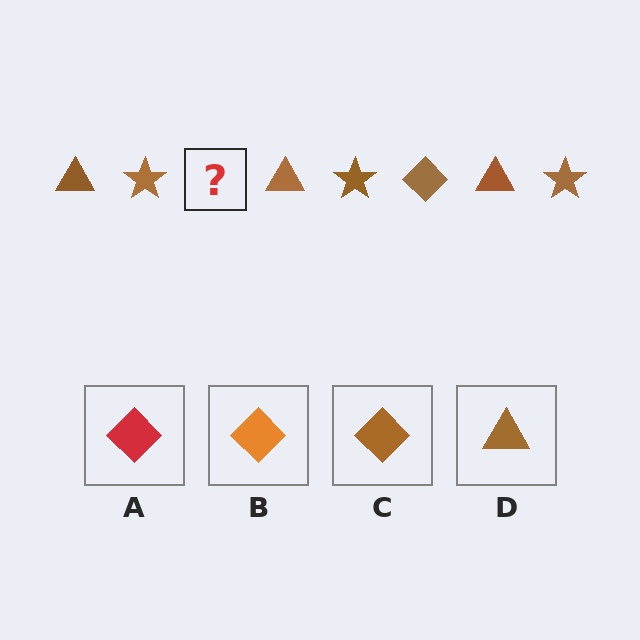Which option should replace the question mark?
Option C.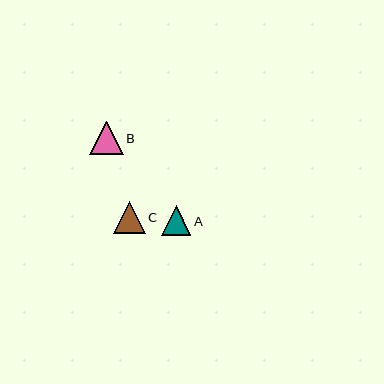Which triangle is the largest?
Triangle B is the largest with a size of approximately 34 pixels.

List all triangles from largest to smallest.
From largest to smallest: B, C, A.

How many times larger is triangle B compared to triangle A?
Triangle B is approximately 1.1 times the size of triangle A.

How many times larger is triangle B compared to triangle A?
Triangle B is approximately 1.1 times the size of triangle A.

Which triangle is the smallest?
Triangle A is the smallest with a size of approximately 30 pixels.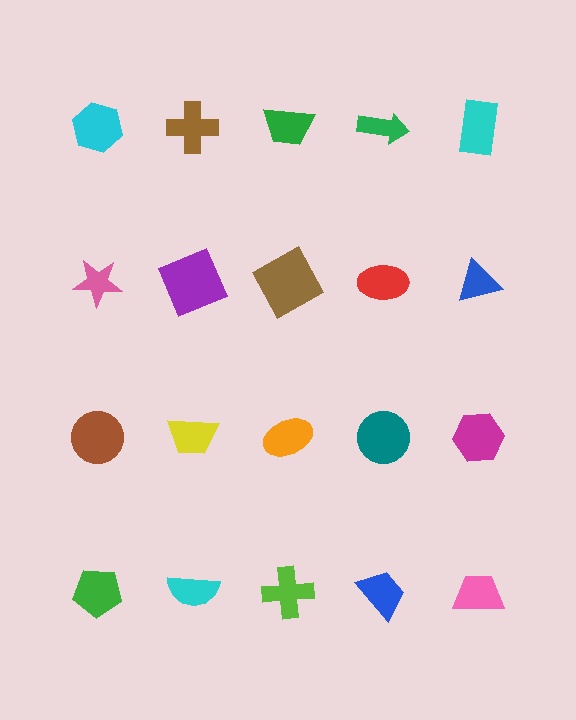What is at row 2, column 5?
A blue triangle.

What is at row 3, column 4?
A teal circle.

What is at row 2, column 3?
A brown square.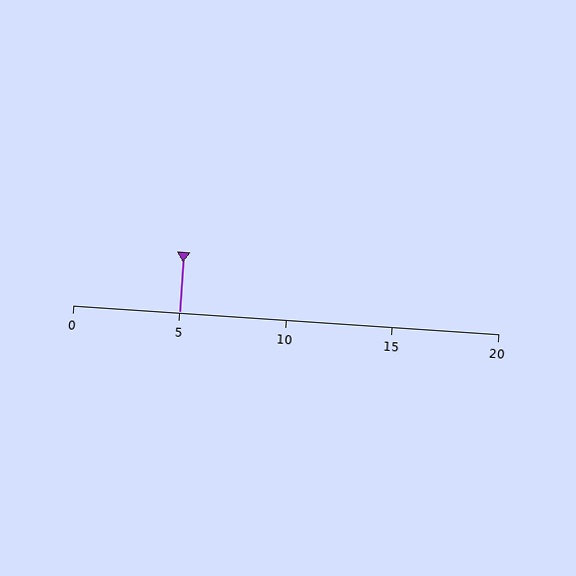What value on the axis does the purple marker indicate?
The marker indicates approximately 5.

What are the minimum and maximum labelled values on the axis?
The axis runs from 0 to 20.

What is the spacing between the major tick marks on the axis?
The major ticks are spaced 5 apart.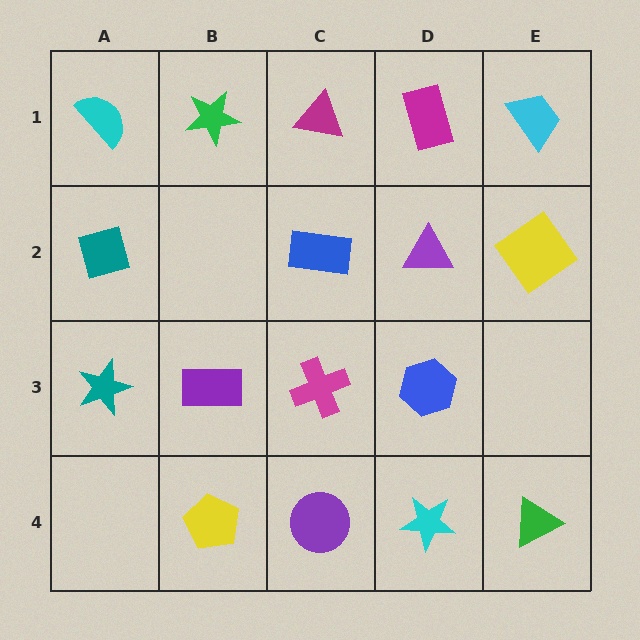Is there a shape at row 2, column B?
No, that cell is empty.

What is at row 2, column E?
A yellow diamond.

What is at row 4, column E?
A green triangle.